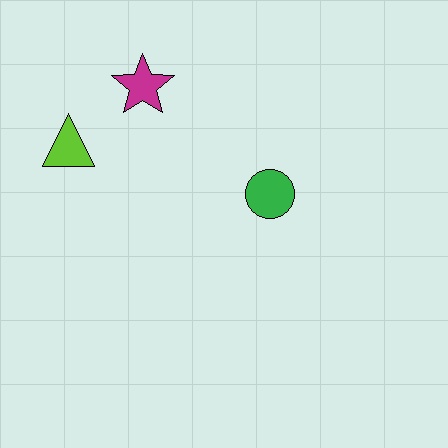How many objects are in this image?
There are 3 objects.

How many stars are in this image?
There is 1 star.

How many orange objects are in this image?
There are no orange objects.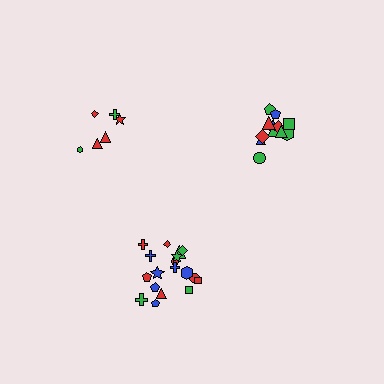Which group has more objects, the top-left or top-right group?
The top-right group.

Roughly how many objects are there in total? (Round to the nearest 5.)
Roughly 35 objects in total.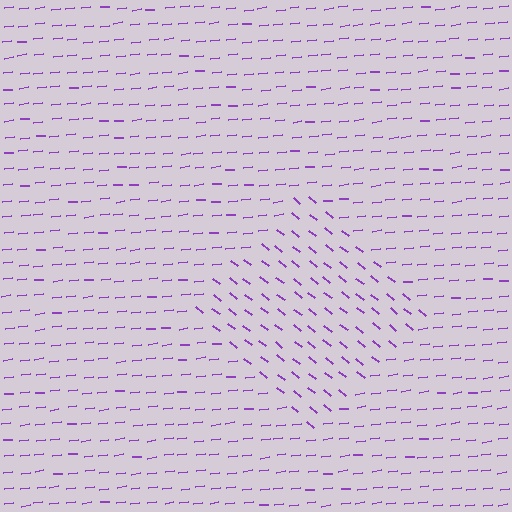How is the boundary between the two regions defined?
The boundary is defined purely by a change in line orientation (approximately 45 degrees difference). All lines are the same color and thickness.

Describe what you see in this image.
The image is filled with small purple line segments. A diamond region in the image has lines oriented differently from the surrounding lines, creating a visible texture boundary.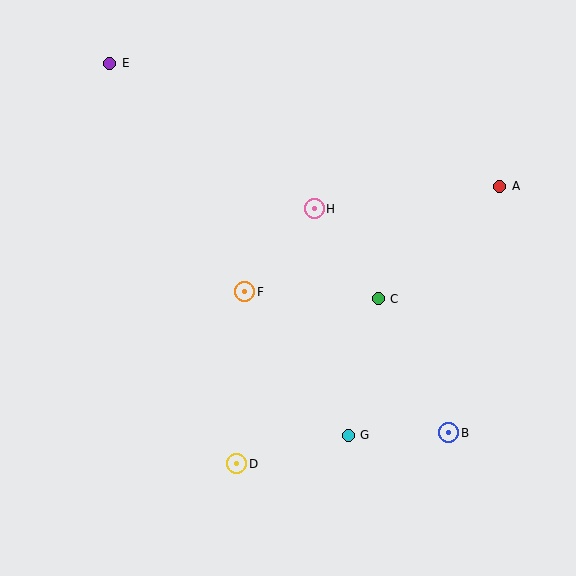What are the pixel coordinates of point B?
Point B is at (449, 433).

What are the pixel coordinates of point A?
Point A is at (500, 186).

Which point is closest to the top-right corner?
Point A is closest to the top-right corner.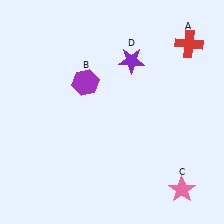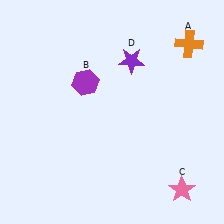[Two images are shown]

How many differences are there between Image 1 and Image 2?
There is 1 difference between the two images.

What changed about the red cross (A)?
In Image 1, A is red. In Image 2, it changed to orange.